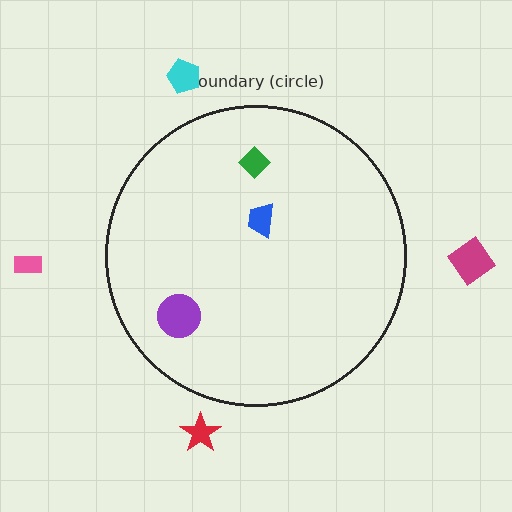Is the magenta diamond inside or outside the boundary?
Outside.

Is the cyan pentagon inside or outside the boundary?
Outside.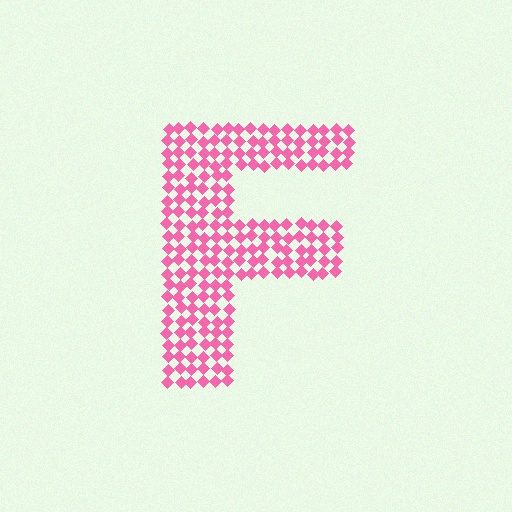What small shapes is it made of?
It is made of small diamonds.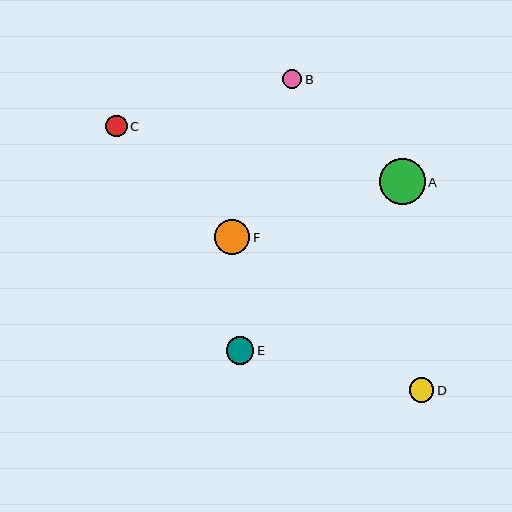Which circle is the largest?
Circle A is the largest with a size of approximately 46 pixels.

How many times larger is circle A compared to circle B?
Circle A is approximately 2.4 times the size of circle B.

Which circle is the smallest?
Circle B is the smallest with a size of approximately 19 pixels.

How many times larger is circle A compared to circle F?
Circle A is approximately 1.3 times the size of circle F.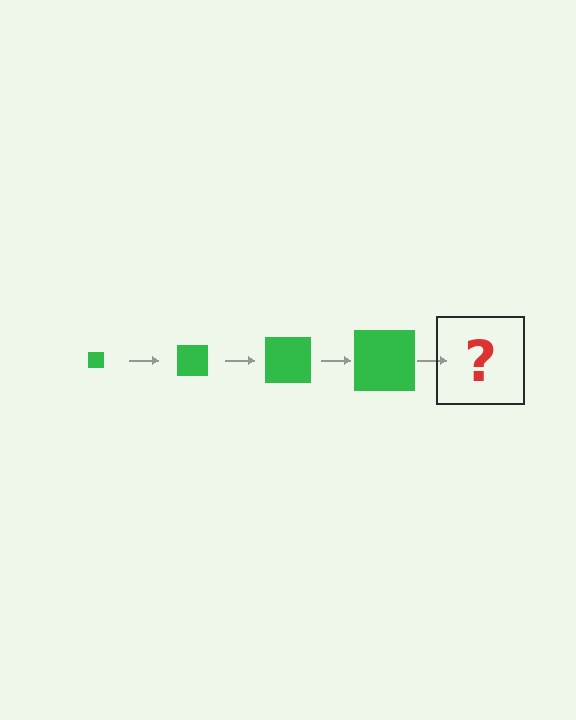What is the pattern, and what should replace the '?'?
The pattern is that the square gets progressively larger each step. The '?' should be a green square, larger than the previous one.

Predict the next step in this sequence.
The next step is a green square, larger than the previous one.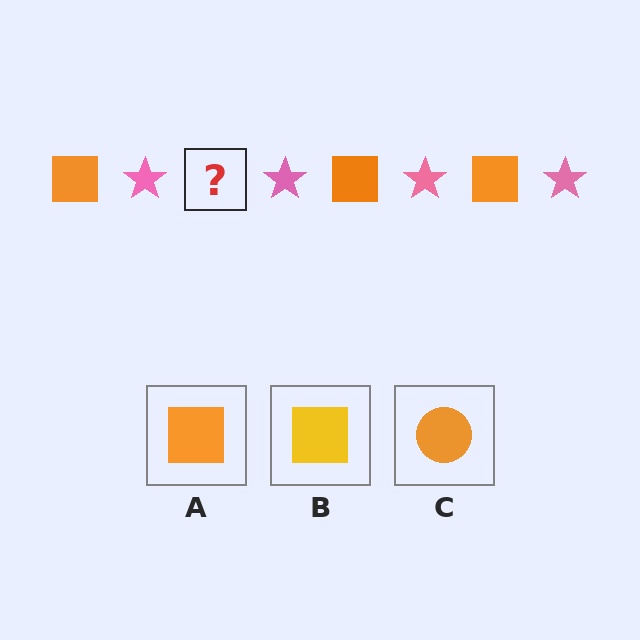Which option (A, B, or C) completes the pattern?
A.